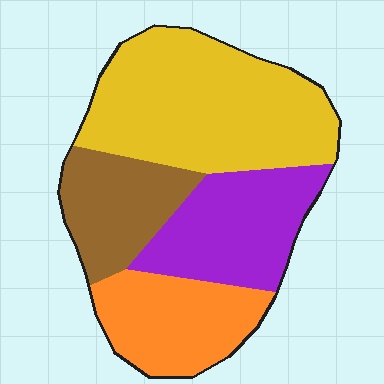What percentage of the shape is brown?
Brown takes up about one sixth (1/6) of the shape.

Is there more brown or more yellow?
Yellow.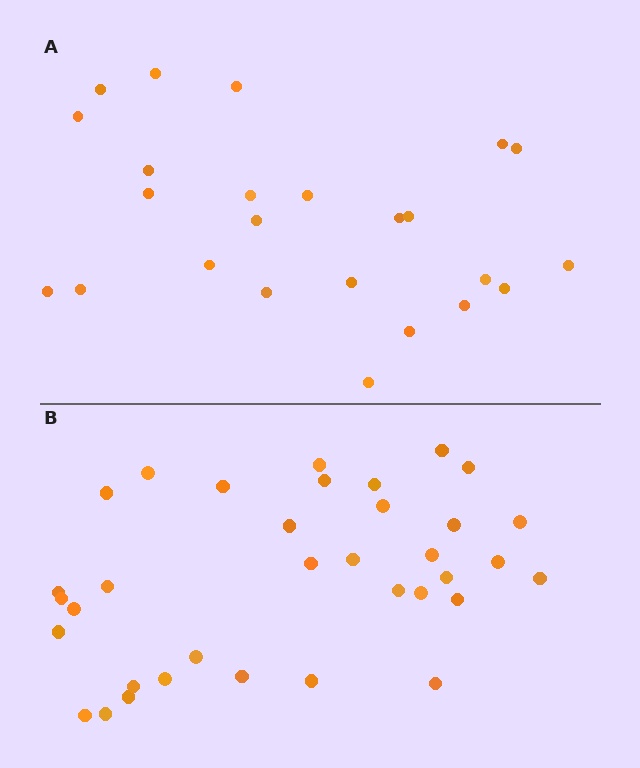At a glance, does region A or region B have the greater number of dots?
Region B (the bottom region) has more dots.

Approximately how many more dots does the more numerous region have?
Region B has roughly 12 or so more dots than region A.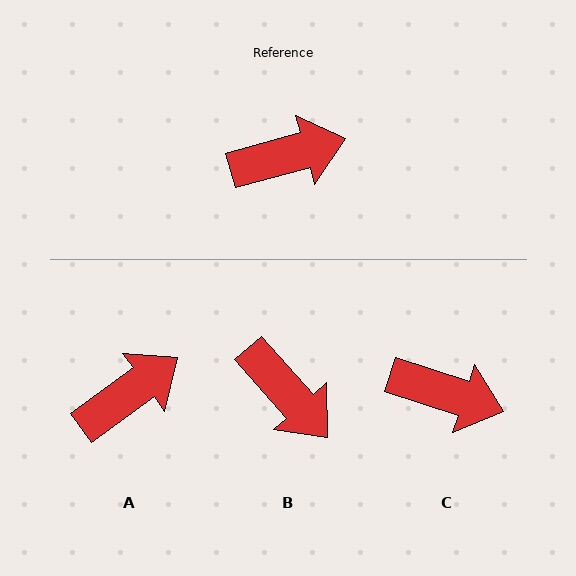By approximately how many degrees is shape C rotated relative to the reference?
Approximately 33 degrees clockwise.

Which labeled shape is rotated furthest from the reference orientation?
B, about 64 degrees away.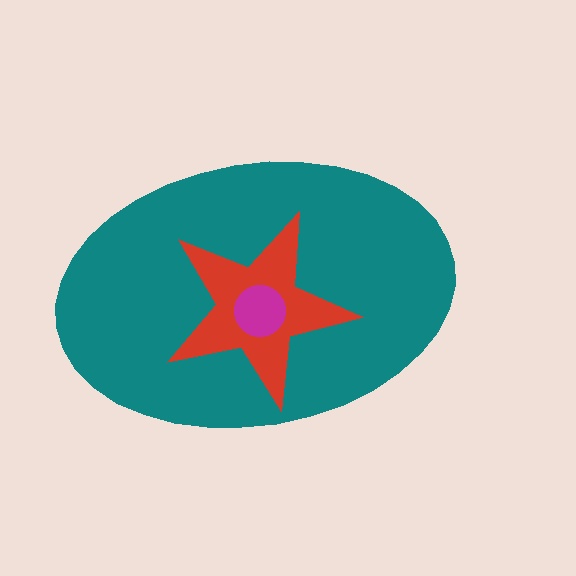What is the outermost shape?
The teal ellipse.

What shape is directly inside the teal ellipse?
The red star.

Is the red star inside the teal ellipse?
Yes.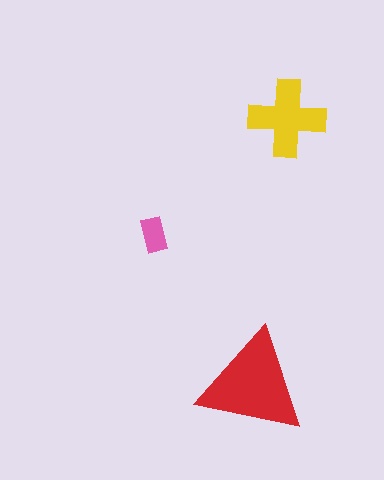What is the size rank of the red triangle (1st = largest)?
1st.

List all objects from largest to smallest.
The red triangle, the yellow cross, the pink rectangle.